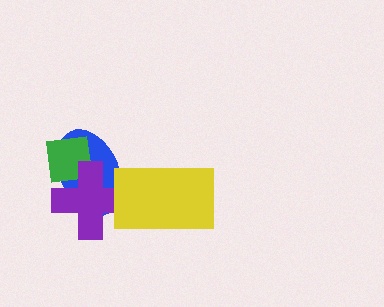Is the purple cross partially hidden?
Yes, it is partially covered by another shape.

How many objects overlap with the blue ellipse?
3 objects overlap with the blue ellipse.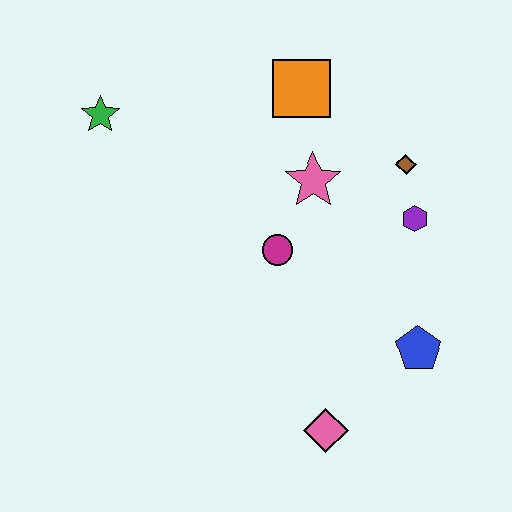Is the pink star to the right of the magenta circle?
Yes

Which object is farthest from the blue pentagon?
The green star is farthest from the blue pentagon.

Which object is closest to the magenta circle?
The pink star is closest to the magenta circle.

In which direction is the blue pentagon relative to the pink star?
The blue pentagon is below the pink star.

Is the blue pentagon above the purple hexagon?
No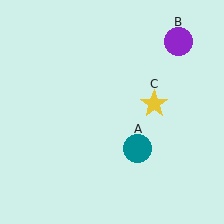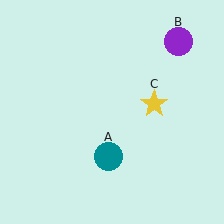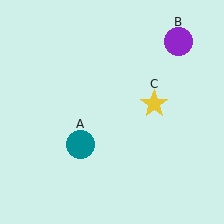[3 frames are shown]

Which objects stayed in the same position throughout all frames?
Purple circle (object B) and yellow star (object C) remained stationary.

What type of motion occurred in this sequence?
The teal circle (object A) rotated clockwise around the center of the scene.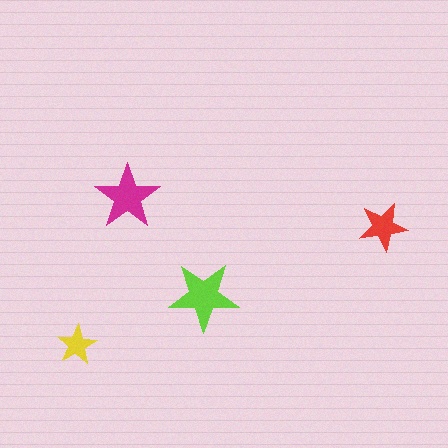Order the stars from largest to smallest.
the lime one, the magenta one, the red one, the yellow one.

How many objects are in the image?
There are 4 objects in the image.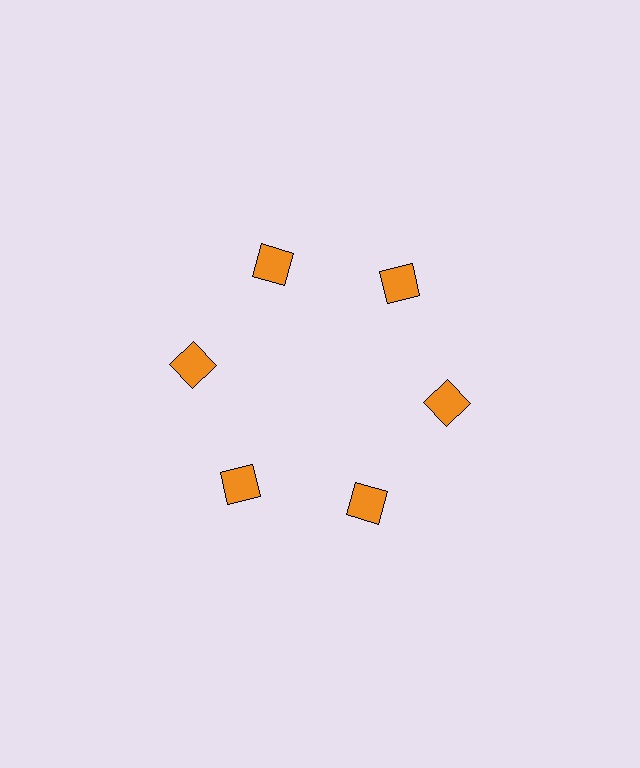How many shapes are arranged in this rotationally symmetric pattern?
There are 6 shapes, arranged in 6 groups of 1.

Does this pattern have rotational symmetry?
Yes, this pattern has 6-fold rotational symmetry. It looks the same after rotating 60 degrees around the center.